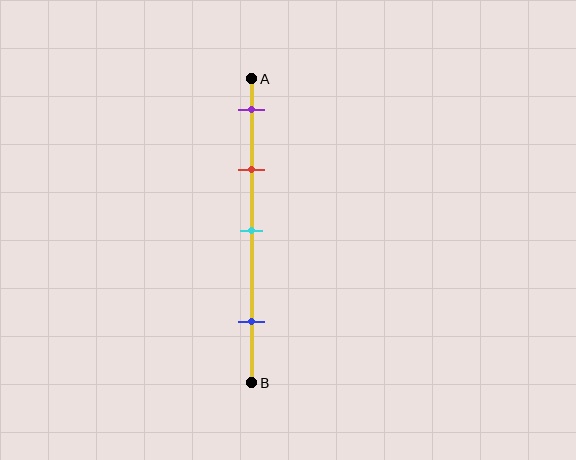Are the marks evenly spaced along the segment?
No, the marks are not evenly spaced.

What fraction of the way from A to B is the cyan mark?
The cyan mark is approximately 50% (0.5) of the way from A to B.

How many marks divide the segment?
There are 4 marks dividing the segment.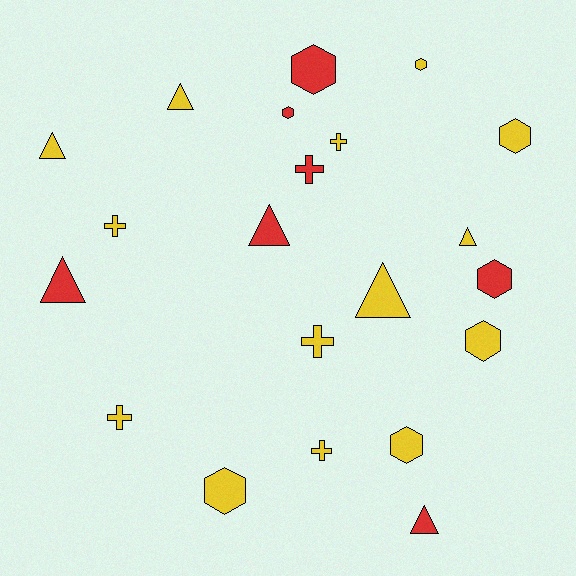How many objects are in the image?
There are 21 objects.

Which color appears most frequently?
Yellow, with 14 objects.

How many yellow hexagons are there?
There are 5 yellow hexagons.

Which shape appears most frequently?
Hexagon, with 8 objects.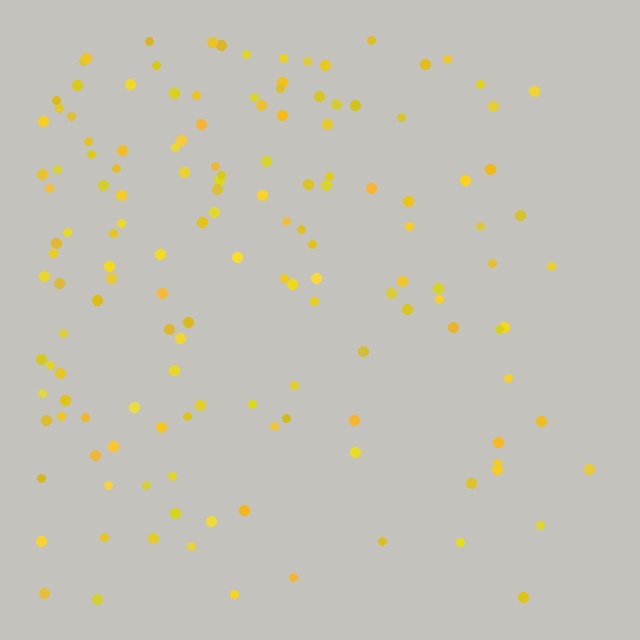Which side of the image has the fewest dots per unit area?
The right.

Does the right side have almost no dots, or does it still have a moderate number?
Still a moderate number, just noticeably fewer than the left.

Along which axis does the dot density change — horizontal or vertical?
Horizontal.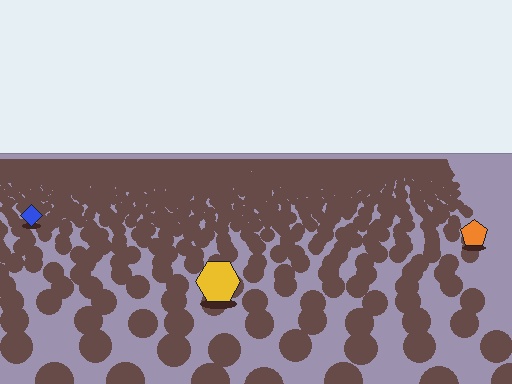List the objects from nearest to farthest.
From nearest to farthest: the yellow hexagon, the orange pentagon, the blue diamond.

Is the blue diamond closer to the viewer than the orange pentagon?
No. The orange pentagon is closer — you can tell from the texture gradient: the ground texture is coarser near it.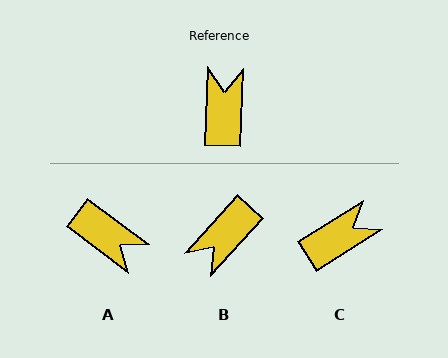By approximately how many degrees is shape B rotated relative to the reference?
Approximately 140 degrees counter-clockwise.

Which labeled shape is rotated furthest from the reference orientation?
B, about 140 degrees away.